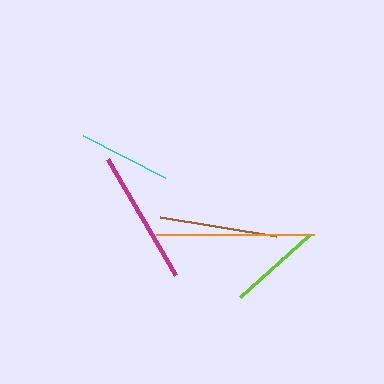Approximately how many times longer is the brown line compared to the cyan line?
The brown line is approximately 1.3 times the length of the cyan line.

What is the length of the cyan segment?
The cyan segment is approximately 93 pixels long.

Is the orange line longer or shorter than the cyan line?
The orange line is longer than the cyan line.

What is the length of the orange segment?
The orange segment is approximately 158 pixels long.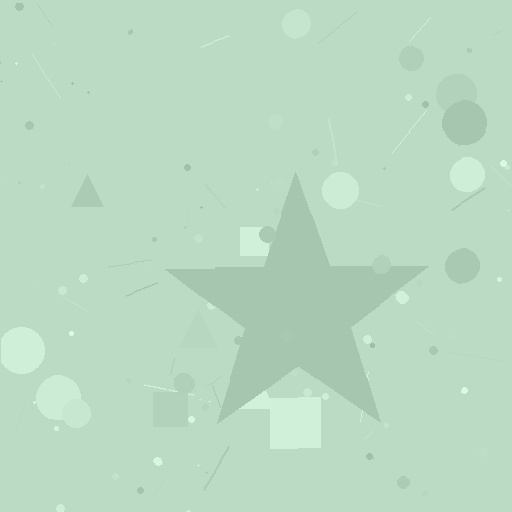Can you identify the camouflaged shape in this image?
The camouflaged shape is a star.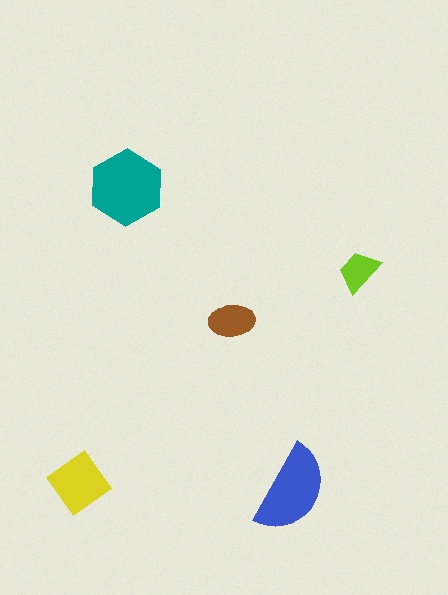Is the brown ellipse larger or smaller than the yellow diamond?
Smaller.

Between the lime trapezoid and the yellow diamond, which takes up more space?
The yellow diamond.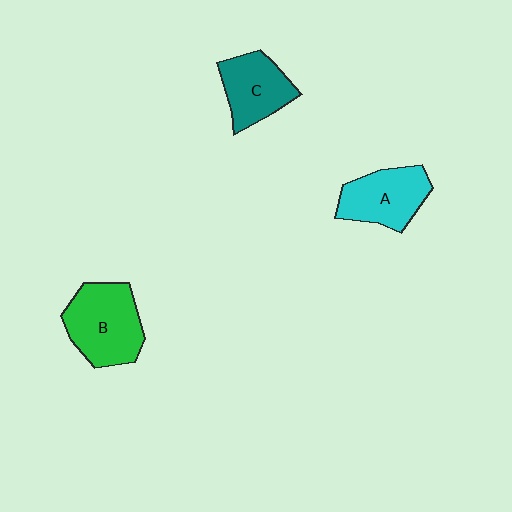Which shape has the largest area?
Shape B (green).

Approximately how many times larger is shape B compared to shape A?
Approximately 1.2 times.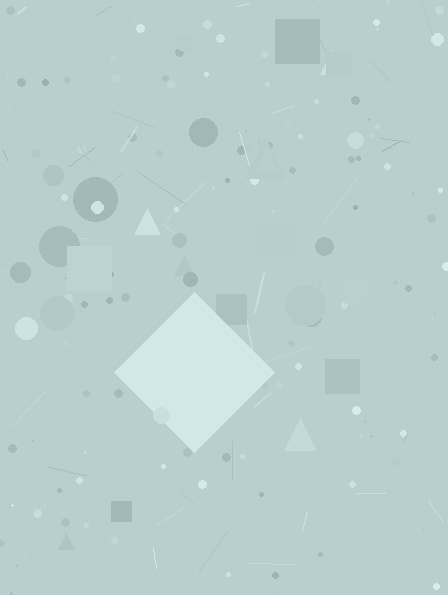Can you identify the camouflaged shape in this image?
The camouflaged shape is a diamond.